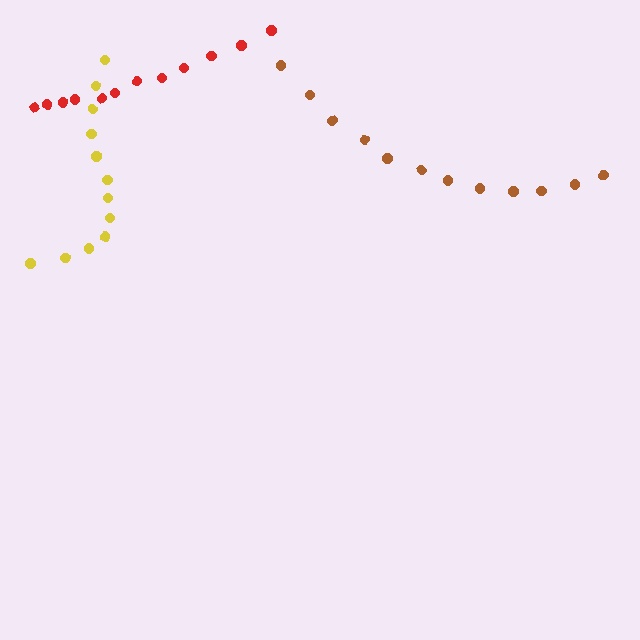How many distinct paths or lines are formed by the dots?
There are 3 distinct paths.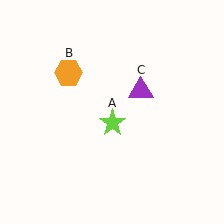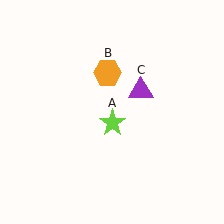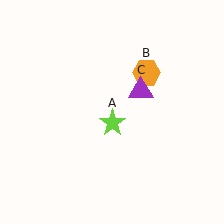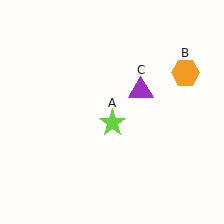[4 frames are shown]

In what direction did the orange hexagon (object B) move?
The orange hexagon (object B) moved right.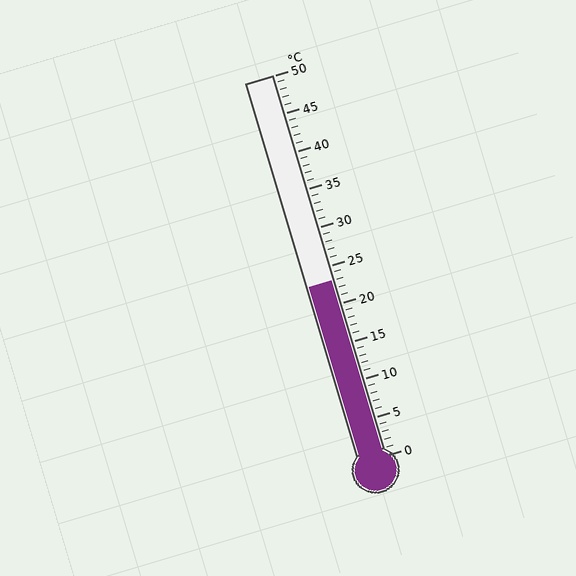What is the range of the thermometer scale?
The thermometer scale ranges from 0°C to 50°C.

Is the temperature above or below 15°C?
The temperature is above 15°C.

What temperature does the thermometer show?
The thermometer shows approximately 23°C.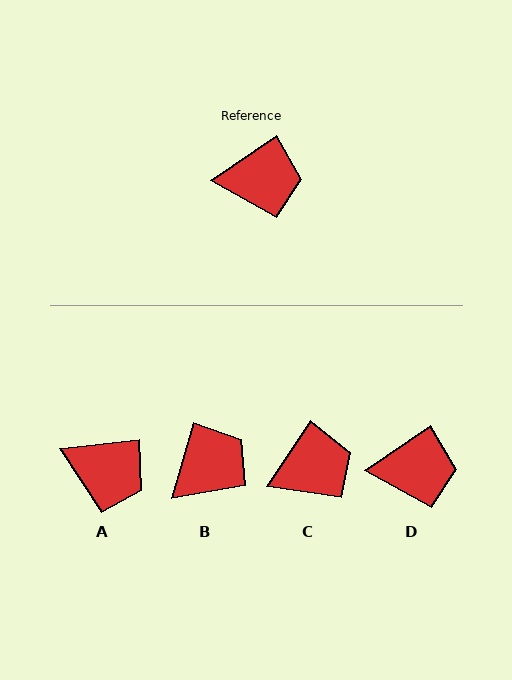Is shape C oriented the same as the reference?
No, it is off by about 21 degrees.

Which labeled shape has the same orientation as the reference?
D.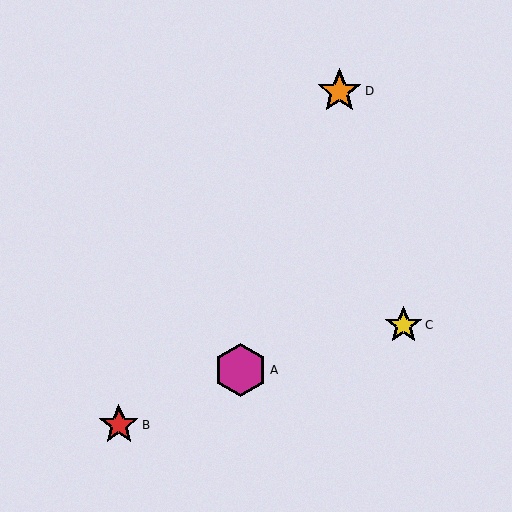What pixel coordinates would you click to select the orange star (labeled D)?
Click at (339, 91) to select the orange star D.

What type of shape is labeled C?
Shape C is a yellow star.